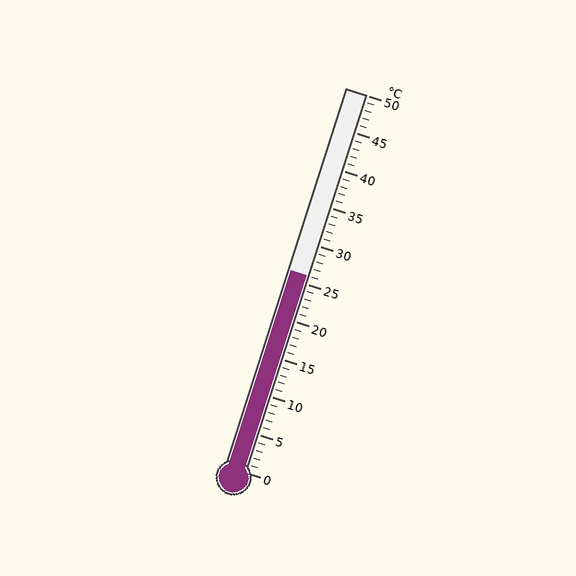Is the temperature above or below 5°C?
The temperature is above 5°C.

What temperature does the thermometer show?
The thermometer shows approximately 26°C.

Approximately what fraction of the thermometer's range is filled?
The thermometer is filled to approximately 50% of its range.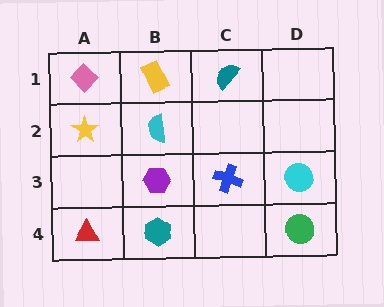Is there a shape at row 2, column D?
No, that cell is empty.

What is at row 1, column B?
A yellow rectangle.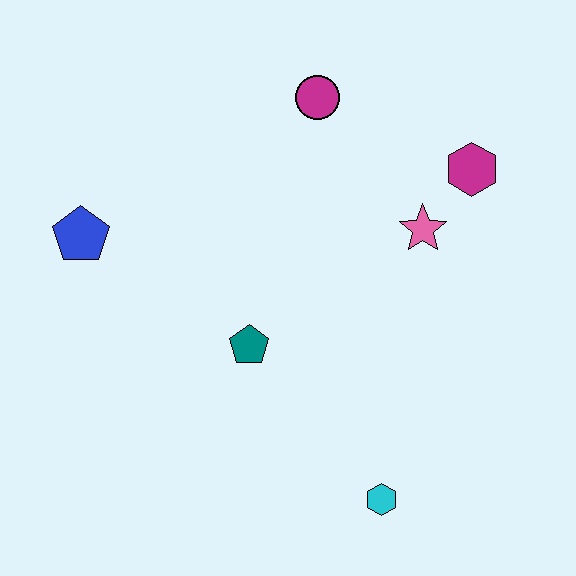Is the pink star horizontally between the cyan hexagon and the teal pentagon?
No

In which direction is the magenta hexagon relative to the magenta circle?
The magenta hexagon is to the right of the magenta circle.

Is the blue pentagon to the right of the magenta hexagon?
No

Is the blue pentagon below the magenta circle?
Yes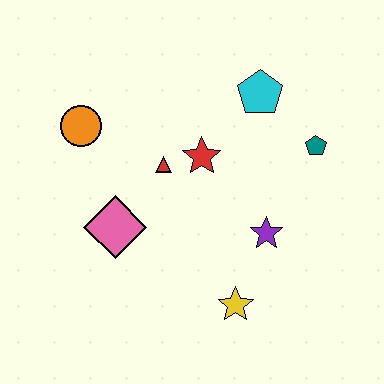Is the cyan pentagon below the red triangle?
No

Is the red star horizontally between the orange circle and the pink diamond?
No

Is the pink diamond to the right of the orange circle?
Yes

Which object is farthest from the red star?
The yellow star is farthest from the red star.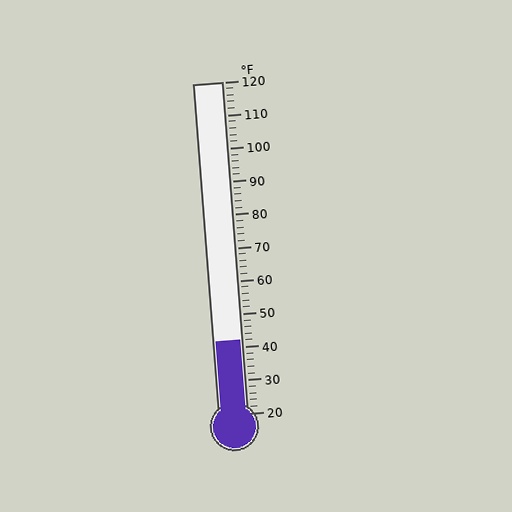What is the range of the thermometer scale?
The thermometer scale ranges from 20°F to 120°F.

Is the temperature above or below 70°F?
The temperature is below 70°F.